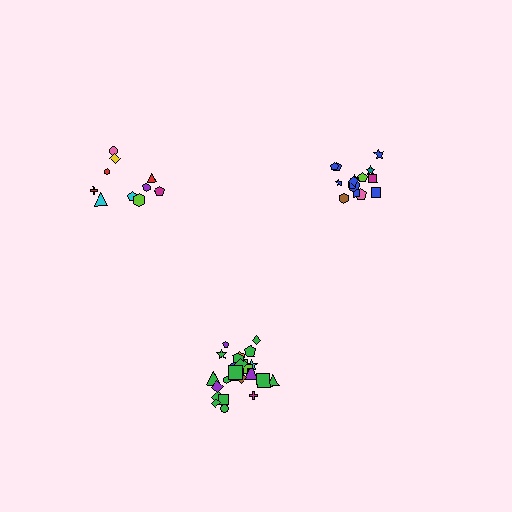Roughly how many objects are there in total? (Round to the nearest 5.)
Roughly 50 objects in total.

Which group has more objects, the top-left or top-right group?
The top-right group.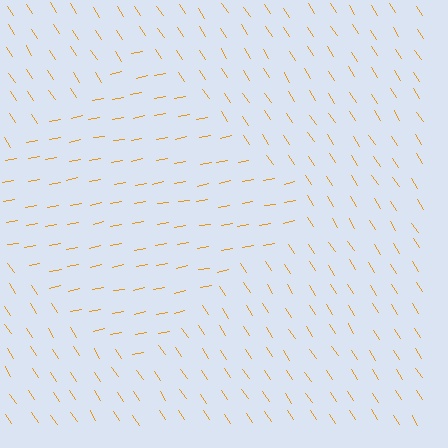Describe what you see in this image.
The image is filled with small orange line segments. A diamond region in the image has lines oriented differently from the surrounding lines, creating a visible texture boundary.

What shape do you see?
I see a diamond.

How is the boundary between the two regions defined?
The boundary is defined purely by a change in line orientation (approximately 68 degrees difference). All lines are the same color and thickness.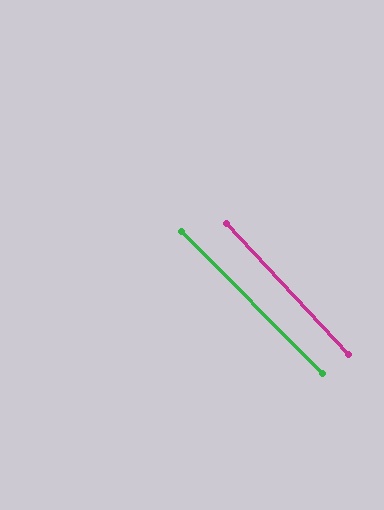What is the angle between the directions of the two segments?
Approximately 2 degrees.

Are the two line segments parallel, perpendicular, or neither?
Parallel — their directions differ by only 1.8°.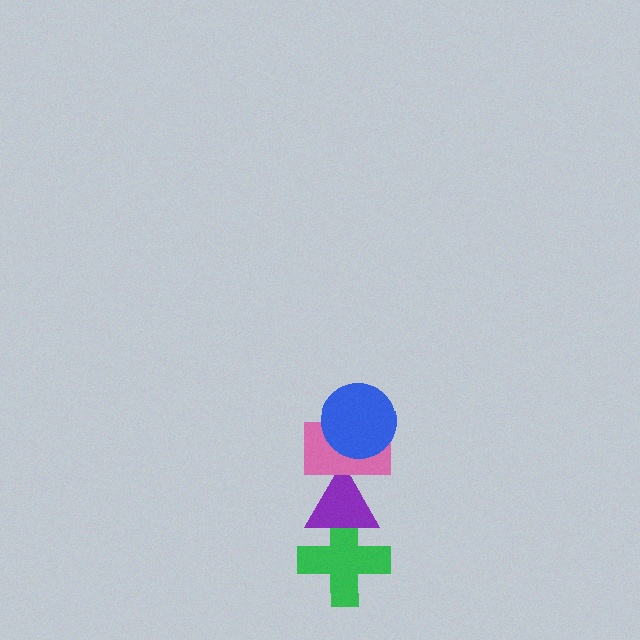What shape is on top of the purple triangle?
The pink rectangle is on top of the purple triangle.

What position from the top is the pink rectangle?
The pink rectangle is 2nd from the top.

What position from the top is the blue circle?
The blue circle is 1st from the top.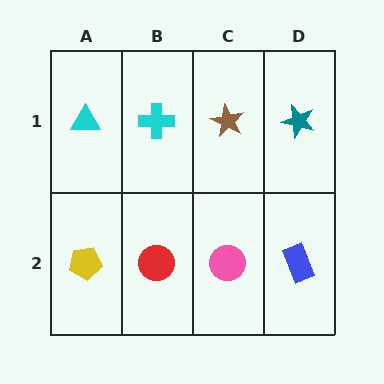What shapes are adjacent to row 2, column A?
A cyan triangle (row 1, column A), a red circle (row 2, column B).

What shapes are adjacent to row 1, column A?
A yellow pentagon (row 2, column A), a cyan cross (row 1, column B).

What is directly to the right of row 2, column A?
A red circle.